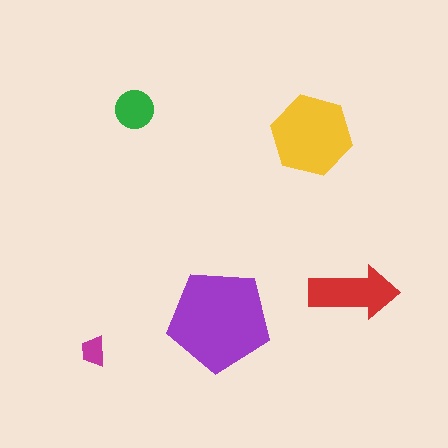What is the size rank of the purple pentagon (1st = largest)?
1st.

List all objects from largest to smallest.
The purple pentagon, the yellow hexagon, the red arrow, the green circle, the magenta trapezoid.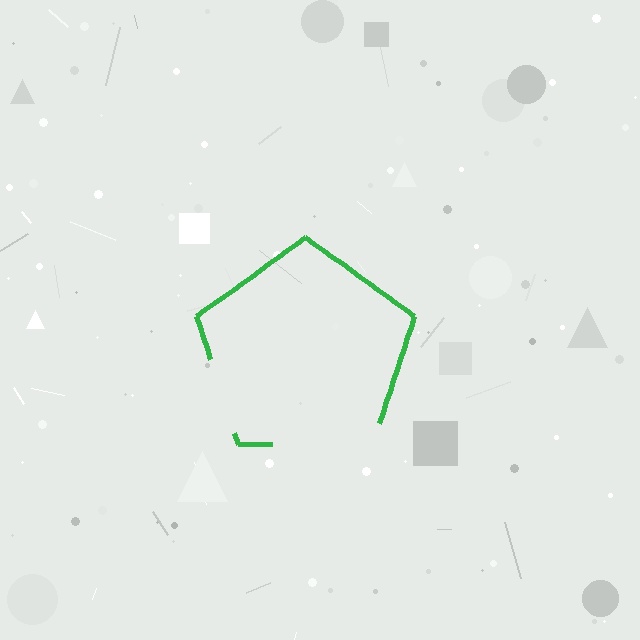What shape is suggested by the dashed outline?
The dashed outline suggests a pentagon.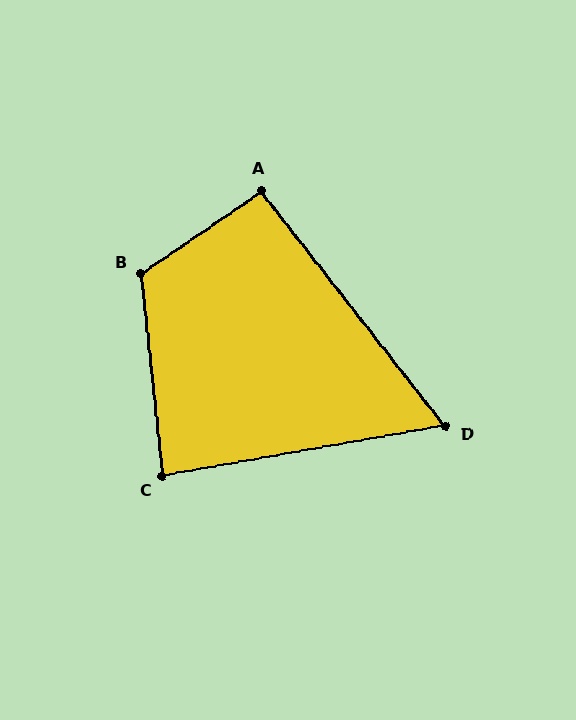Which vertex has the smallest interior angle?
D, at approximately 62 degrees.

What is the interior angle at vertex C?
Approximately 86 degrees (approximately right).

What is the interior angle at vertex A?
Approximately 94 degrees (approximately right).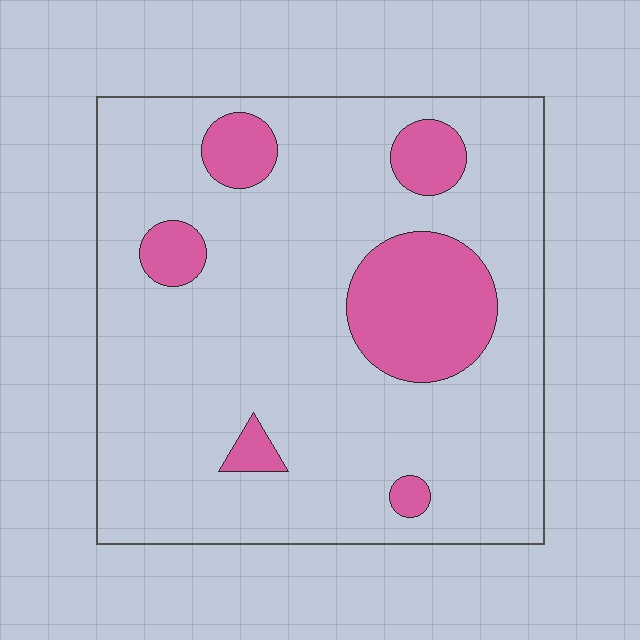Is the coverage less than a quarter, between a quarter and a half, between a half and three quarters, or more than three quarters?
Less than a quarter.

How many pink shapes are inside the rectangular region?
6.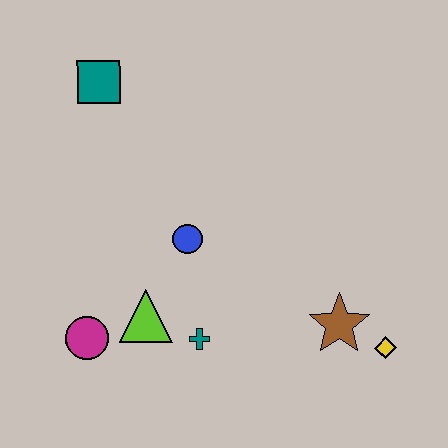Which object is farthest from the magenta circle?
The yellow diamond is farthest from the magenta circle.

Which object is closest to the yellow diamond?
The brown star is closest to the yellow diamond.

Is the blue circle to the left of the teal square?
No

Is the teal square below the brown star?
No